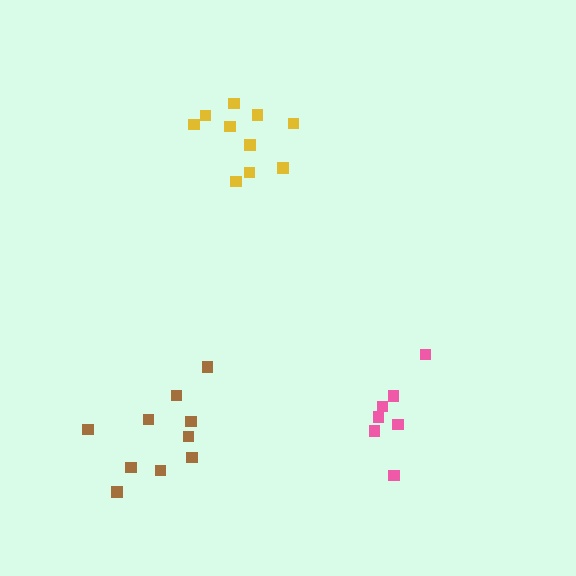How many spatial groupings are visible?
There are 3 spatial groupings.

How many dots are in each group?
Group 1: 10 dots, Group 2: 7 dots, Group 3: 10 dots (27 total).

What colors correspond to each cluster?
The clusters are colored: yellow, pink, brown.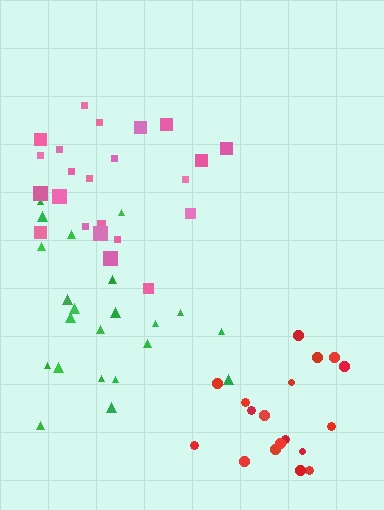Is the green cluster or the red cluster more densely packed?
Red.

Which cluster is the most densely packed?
Red.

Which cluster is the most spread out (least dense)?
Green.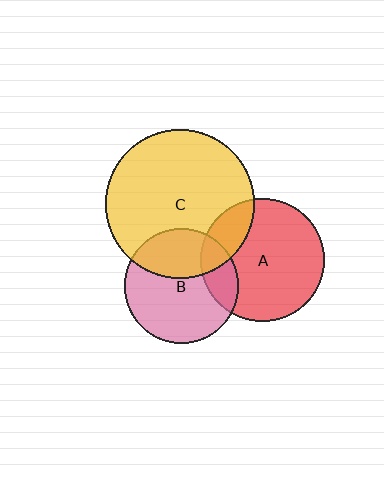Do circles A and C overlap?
Yes.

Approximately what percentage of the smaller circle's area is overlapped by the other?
Approximately 20%.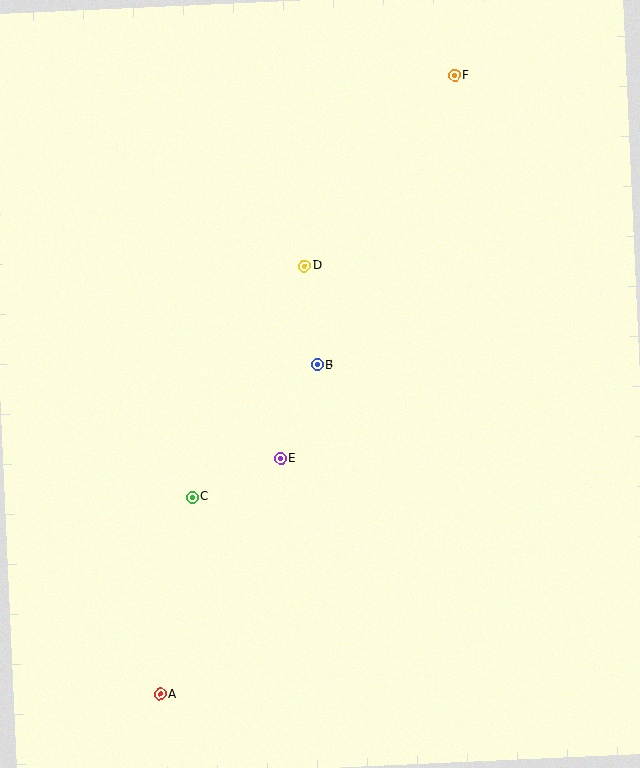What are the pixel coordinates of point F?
Point F is at (455, 76).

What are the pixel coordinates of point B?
Point B is at (317, 365).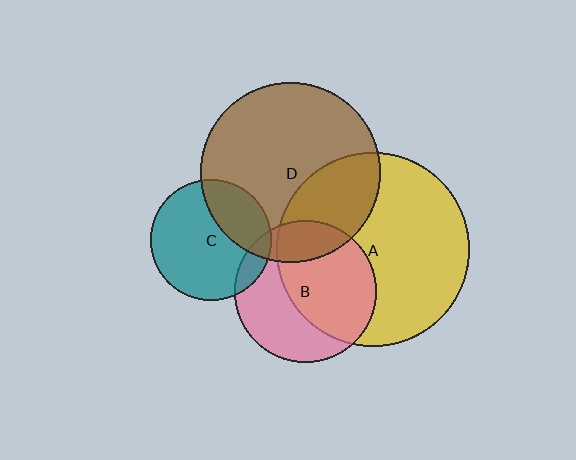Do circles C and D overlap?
Yes.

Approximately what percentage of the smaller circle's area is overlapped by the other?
Approximately 30%.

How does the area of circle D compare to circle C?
Approximately 2.2 times.